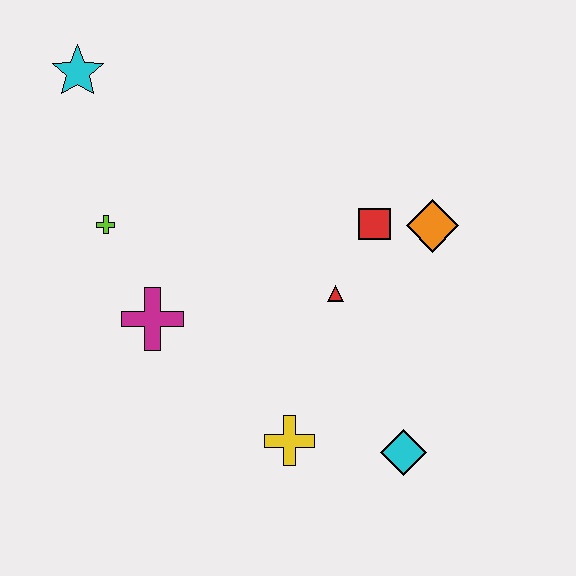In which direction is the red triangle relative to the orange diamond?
The red triangle is to the left of the orange diamond.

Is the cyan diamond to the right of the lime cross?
Yes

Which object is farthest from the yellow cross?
The cyan star is farthest from the yellow cross.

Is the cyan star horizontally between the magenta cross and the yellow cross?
No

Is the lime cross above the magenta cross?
Yes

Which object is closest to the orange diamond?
The red square is closest to the orange diamond.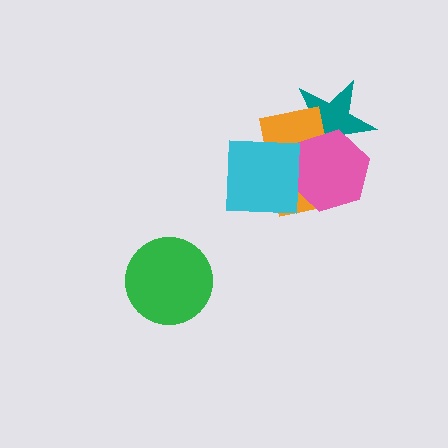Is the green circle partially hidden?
No, no other shape covers it.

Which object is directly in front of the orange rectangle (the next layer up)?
The pink hexagon is directly in front of the orange rectangle.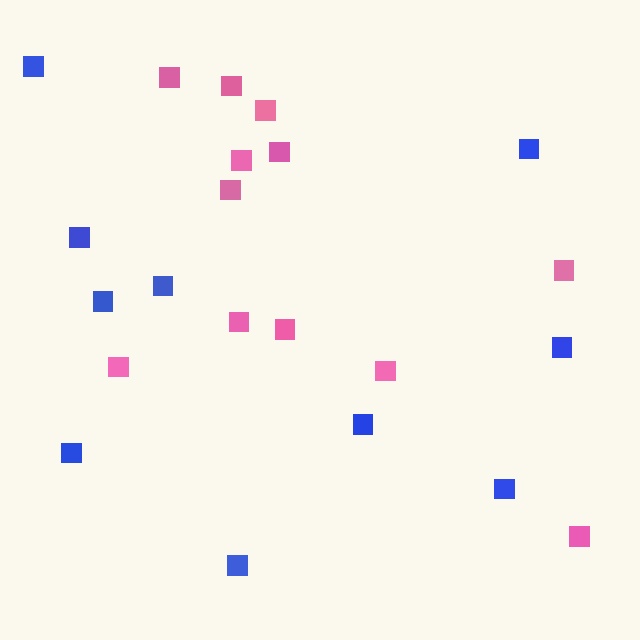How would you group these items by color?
There are 2 groups: one group of pink squares (12) and one group of blue squares (10).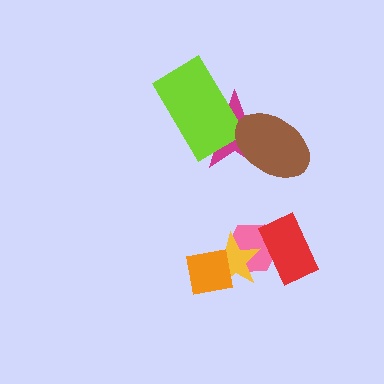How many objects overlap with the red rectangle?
1 object overlaps with the red rectangle.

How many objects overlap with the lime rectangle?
1 object overlaps with the lime rectangle.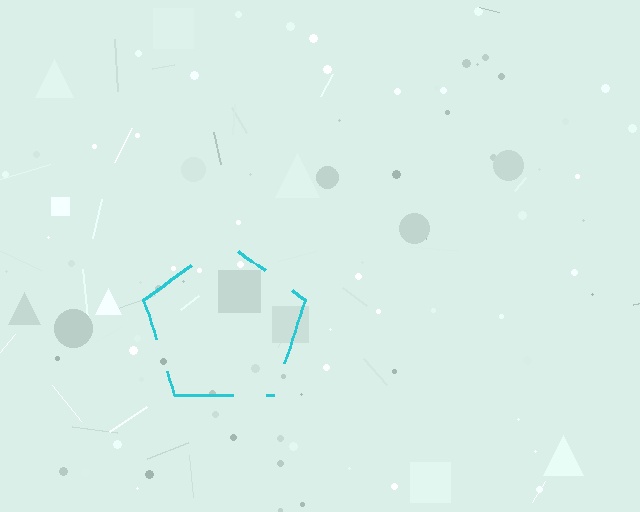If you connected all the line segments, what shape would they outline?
They would outline a pentagon.